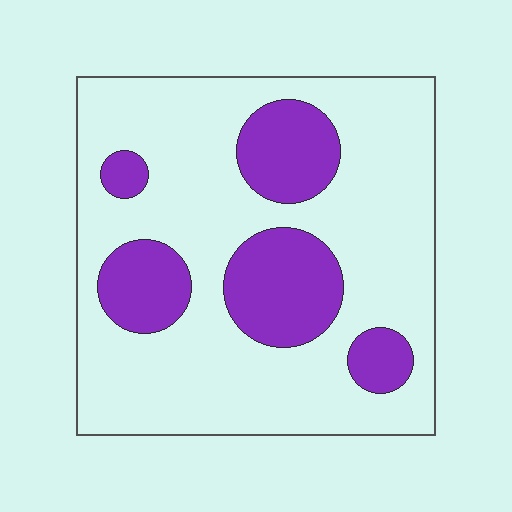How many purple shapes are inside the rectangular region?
5.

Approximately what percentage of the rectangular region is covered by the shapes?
Approximately 25%.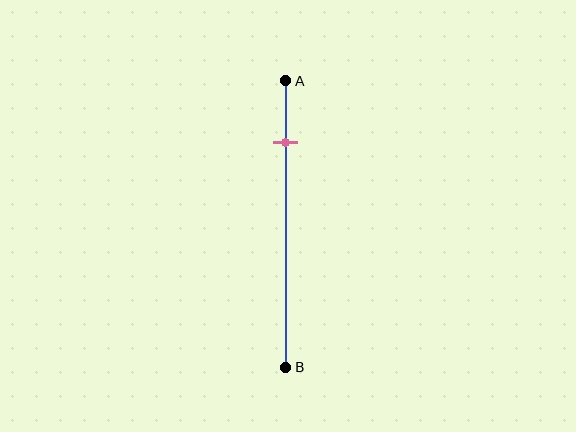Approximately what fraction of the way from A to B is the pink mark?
The pink mark is approximately 20% of the way from A to B.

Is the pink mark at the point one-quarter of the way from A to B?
No, the mark is at about 20% from A, not at the 25% one-quarter point.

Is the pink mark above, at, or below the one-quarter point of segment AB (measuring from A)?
The pink mark is above the one-quarter point of segment AB.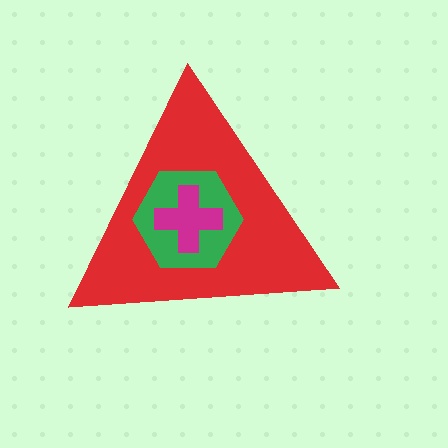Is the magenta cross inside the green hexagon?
Yes.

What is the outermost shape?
The red triangle.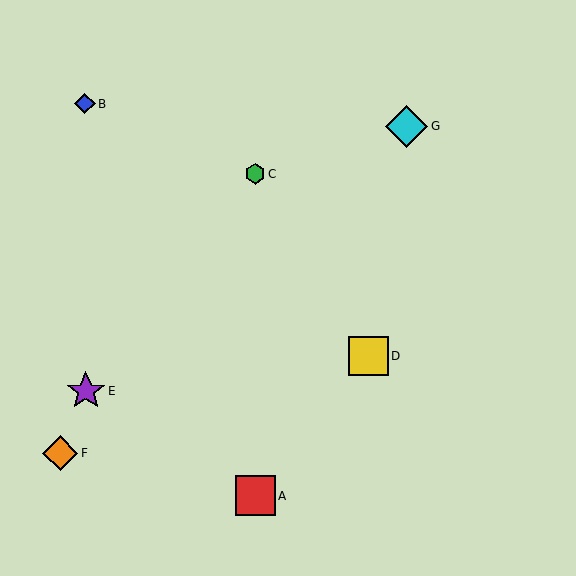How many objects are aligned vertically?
2 objects (A, C) are aligned vertically.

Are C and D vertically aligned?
No, C is at x≈255 and D is at x≈368.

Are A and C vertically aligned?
Yes, both are at x≈255.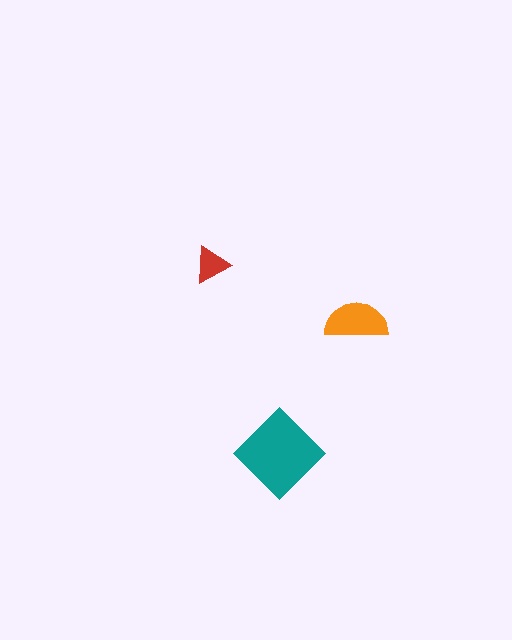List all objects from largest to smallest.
The teal diamond, the orange semicircle, the red triangle.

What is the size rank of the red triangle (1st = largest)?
3rd.